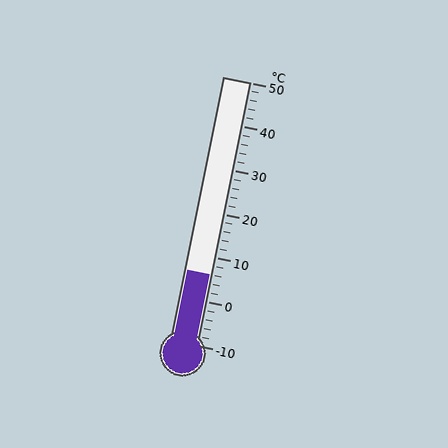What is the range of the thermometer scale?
The thermometer scale ranges from -10°C to 50°C.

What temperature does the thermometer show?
The thermometer shows approximately 6°C.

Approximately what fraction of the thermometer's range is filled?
The thermometer is filled to approximately 25% of its range.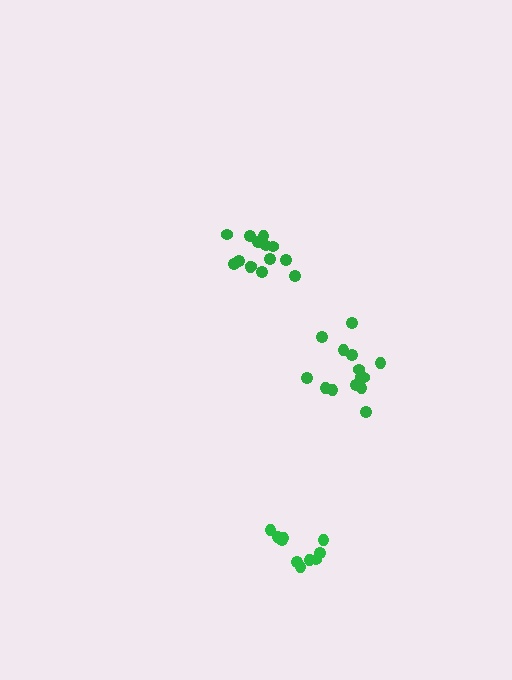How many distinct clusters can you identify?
There are 3 distinct clusters.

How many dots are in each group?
Group 1: 14 dots, Group 2: 14 dots, Group 3: 11 dots (39 total).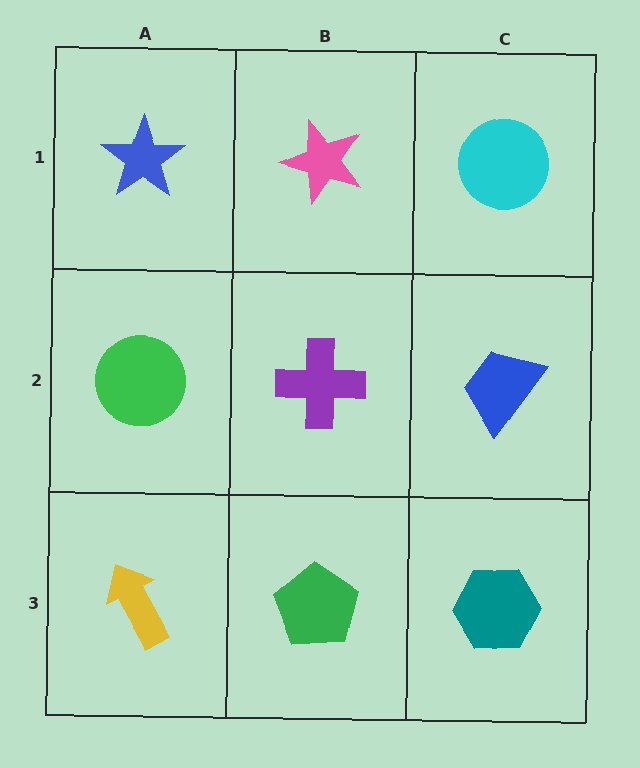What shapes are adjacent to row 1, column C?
A blue trapezoid (row 2, column C), a pink star (row 1, column B).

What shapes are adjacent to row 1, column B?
A purple cross (row 2, column B), a blue star (row 1, column A), a cyan circle (row 1, column C).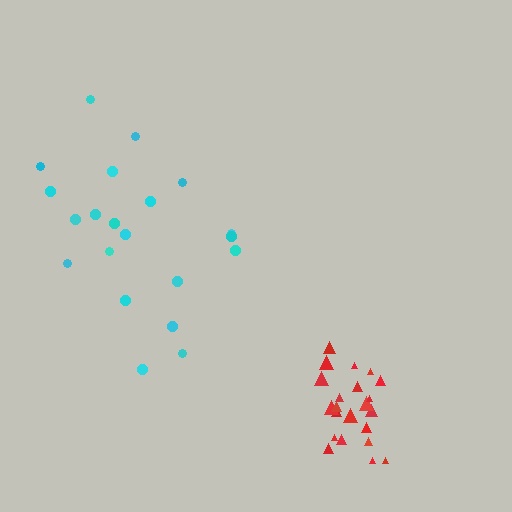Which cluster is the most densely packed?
Red.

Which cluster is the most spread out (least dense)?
Cyan.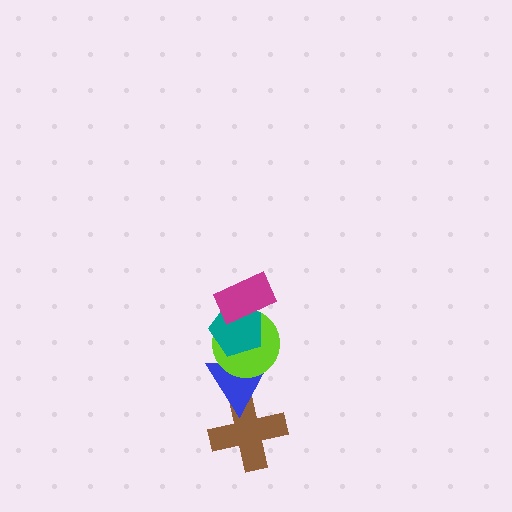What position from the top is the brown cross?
The brown cross is 5th from the top.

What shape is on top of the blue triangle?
The lime circle is on top of the blue triangle.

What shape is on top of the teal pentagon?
The magenta rectangle is on top of the teal pentagon.